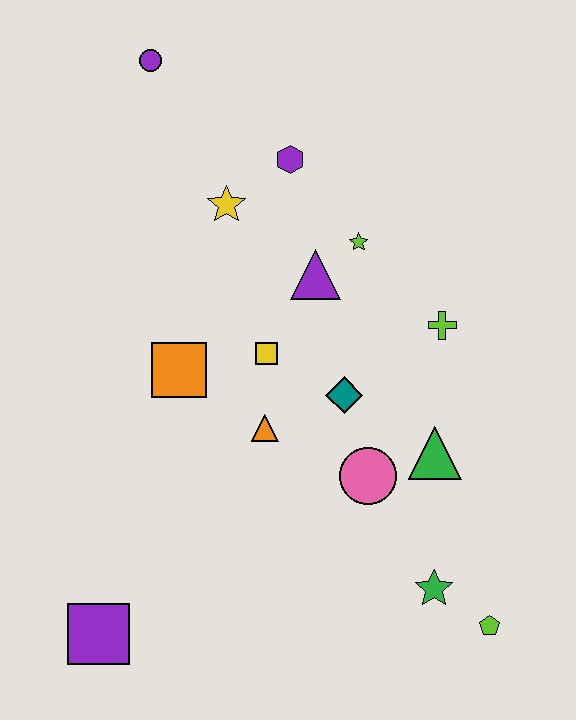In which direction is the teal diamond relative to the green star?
The teal diamond is above the green star.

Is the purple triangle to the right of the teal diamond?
No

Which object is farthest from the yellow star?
The lime pentagon is farthest from the yellow star.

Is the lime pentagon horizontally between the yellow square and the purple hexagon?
No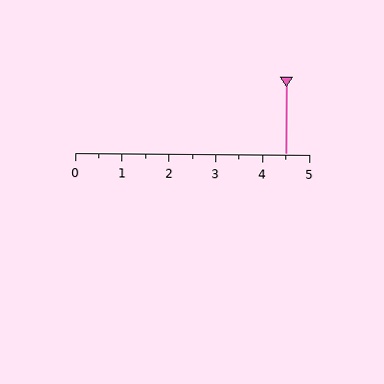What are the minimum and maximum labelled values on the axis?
The axis runs from 0 to 5.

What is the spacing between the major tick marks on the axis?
The major ticks are spaced 1 apart.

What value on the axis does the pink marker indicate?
The marker indicates approximately 4.5.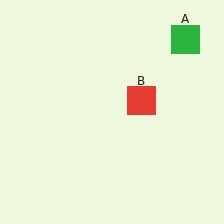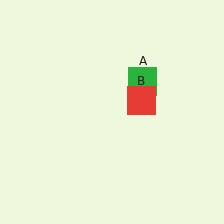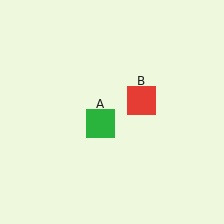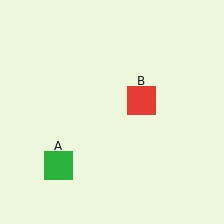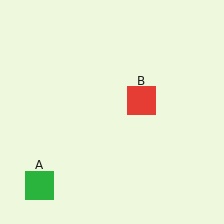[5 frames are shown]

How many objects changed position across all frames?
1 object changed position: green square (object A).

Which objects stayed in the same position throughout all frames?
Red square (object B) remained stationary.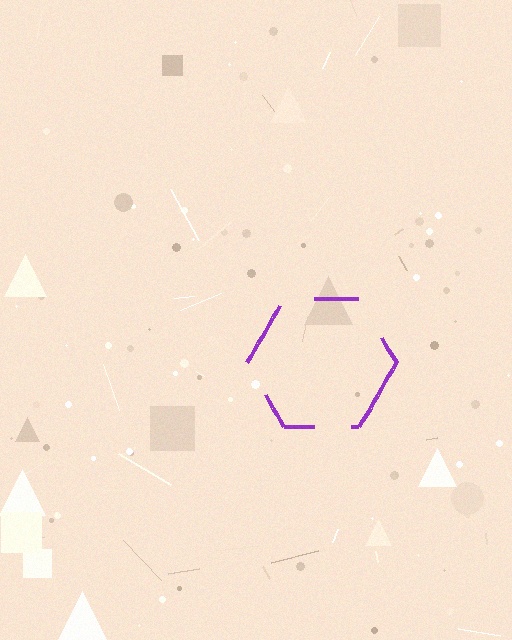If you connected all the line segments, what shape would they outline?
They would outline a hexagon.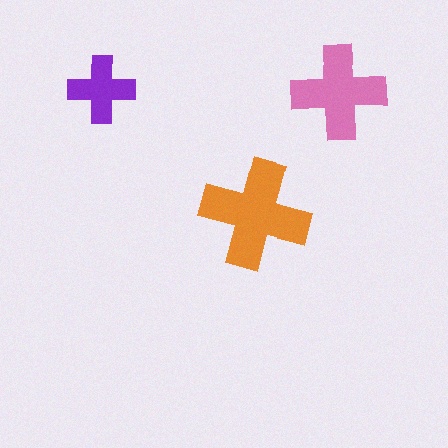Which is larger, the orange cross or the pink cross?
The orange one.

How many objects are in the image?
There are 3 objects in the image.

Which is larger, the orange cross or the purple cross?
The orange one.